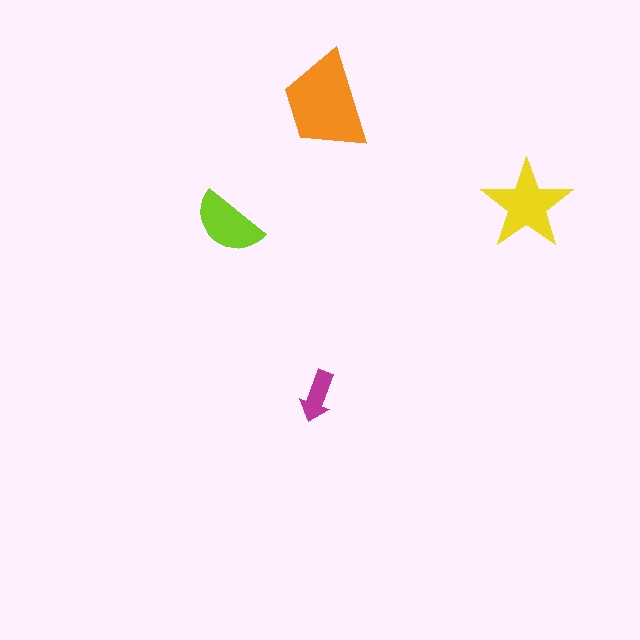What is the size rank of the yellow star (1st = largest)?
2nd.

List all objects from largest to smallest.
The orange trapezoid, the yellow star, the lime semicircle, the magenta arrow.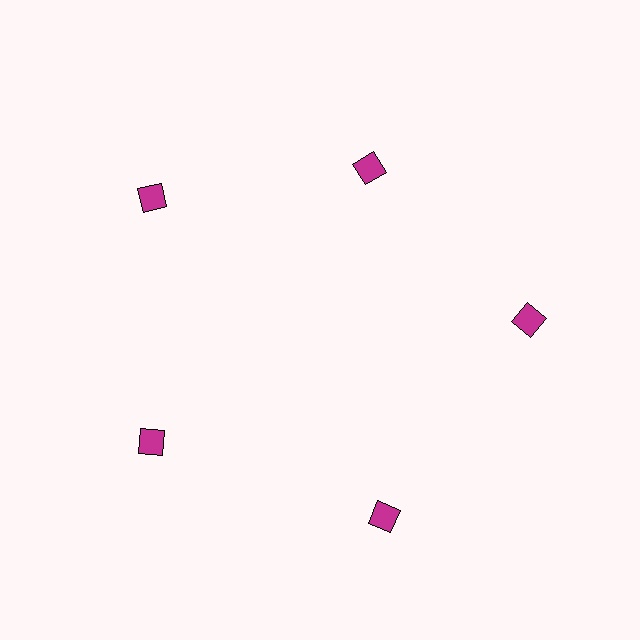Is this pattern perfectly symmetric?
No. The 5 magenta squares are arranged in a ring, but one element near the 1 o'clock position is pulled inward toward the center, breaking the 5-fold rotational symmetry.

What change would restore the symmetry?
The symmetry would be restored by moving it outward, back onto the ring so that all 5 squares sit at equal angles and equal distance from the center.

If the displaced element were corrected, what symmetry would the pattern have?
It would have 5-fold rotational symmetry — the pattern would map onto itself every 72 degrees.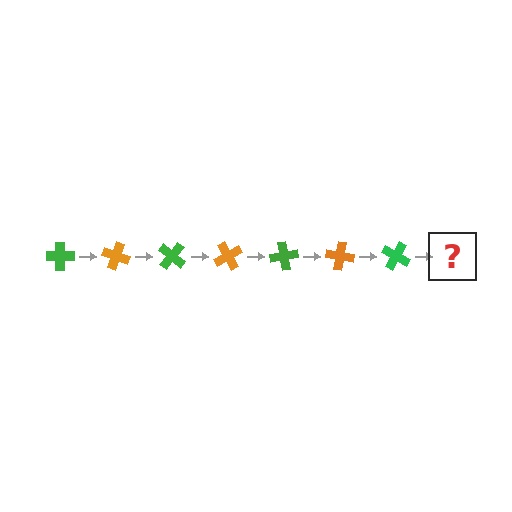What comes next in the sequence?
The next element should be an orange cross, rotated 140 degrees from the start.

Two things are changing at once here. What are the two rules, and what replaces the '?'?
The two rules are that it rotates 20 degrees each step and the color cycles through green and orange. The '?' should be an orange cross, rotated 140 degrees from the start.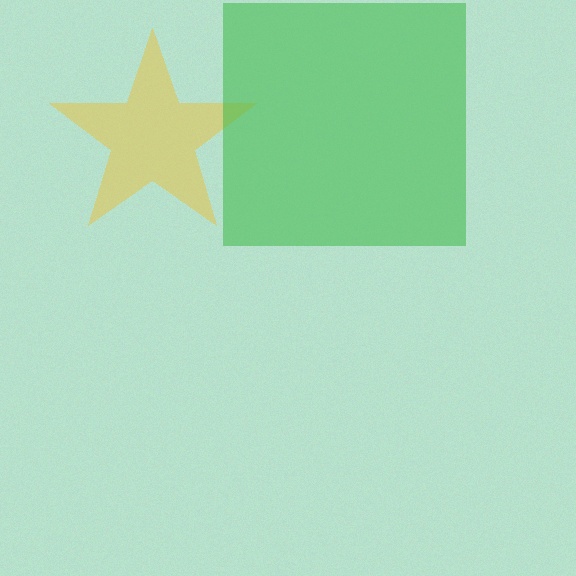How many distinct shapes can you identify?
There are 2 distinct shapes: a yellow star, a green square.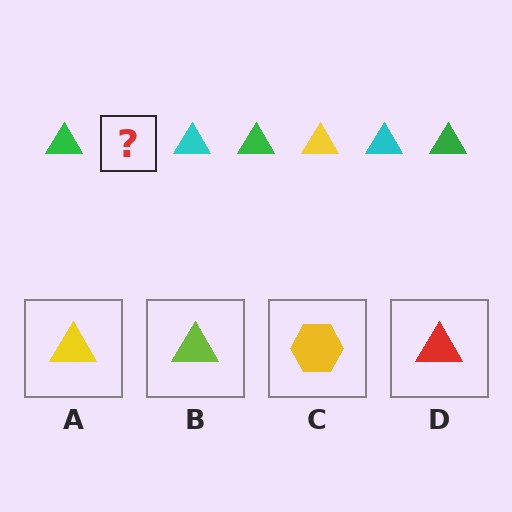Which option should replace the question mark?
Option A.